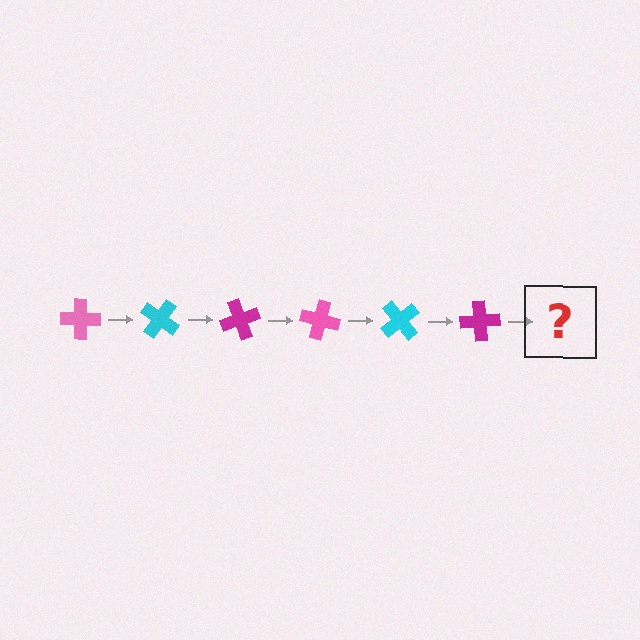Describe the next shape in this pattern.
It should be a pink cross, rotated 210 degrees from the start.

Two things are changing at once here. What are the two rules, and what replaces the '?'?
The two rules are that it rotates 35 degrees each step and the color cycles through pink, cyan, and magenta. The '?' should be a pink cross, rotated 210 degrees from the start.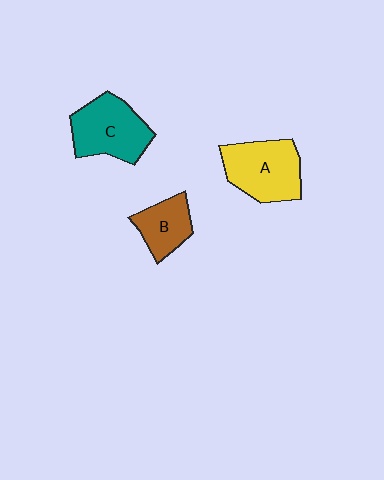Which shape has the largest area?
Shape A (yellow).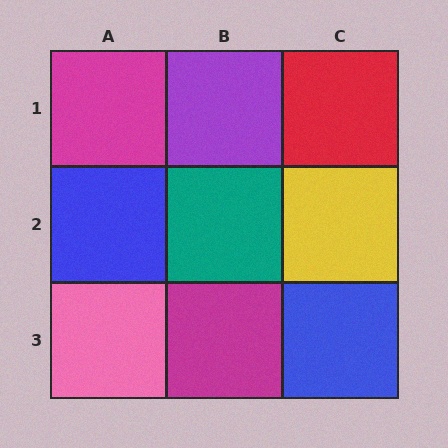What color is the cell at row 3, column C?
Blue.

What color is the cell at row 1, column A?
Magenta.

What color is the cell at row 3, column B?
Magenta.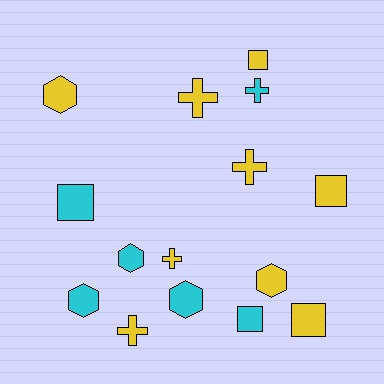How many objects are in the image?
There are 15 objects.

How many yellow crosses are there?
There are 4 yellow crosses.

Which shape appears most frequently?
Cross, with 5 objects.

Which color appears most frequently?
Yellow, with 9 objects.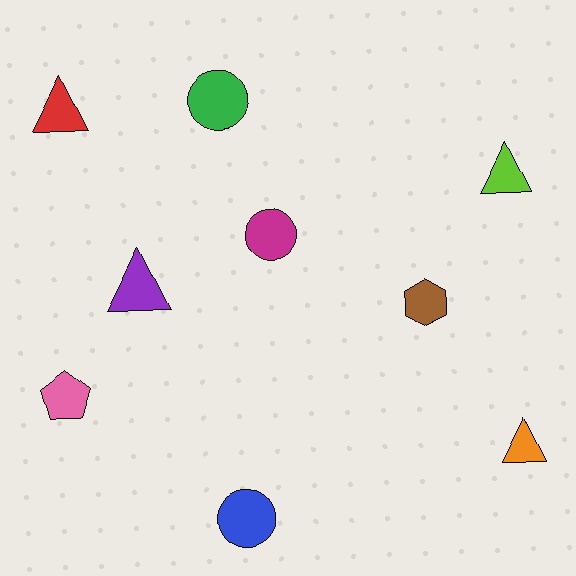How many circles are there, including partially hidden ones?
There are 3 circles.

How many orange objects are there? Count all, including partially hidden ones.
There is 1 orange object.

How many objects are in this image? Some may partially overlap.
There are 9 objects.